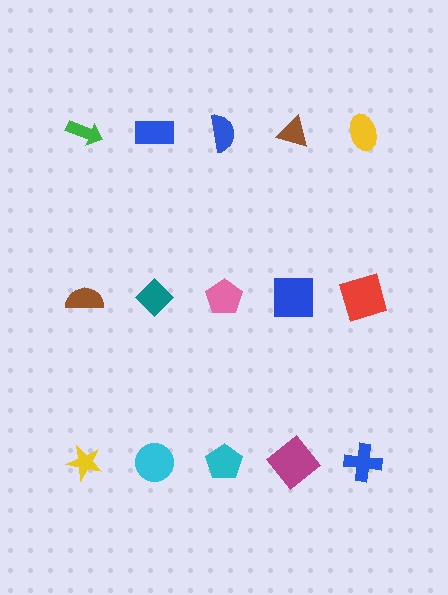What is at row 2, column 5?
A red square.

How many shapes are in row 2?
5 shapes.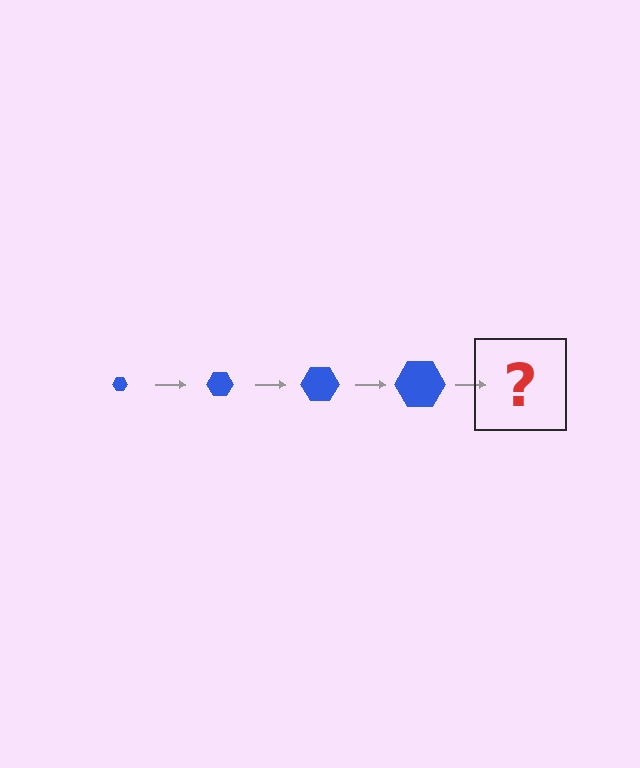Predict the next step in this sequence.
The next step is a blue hexagon, larger than the previous one.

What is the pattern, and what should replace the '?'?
The pattern is that the hexagon gets progressively larger each step. The '?' should be a blue hexagon, larger than the previous one.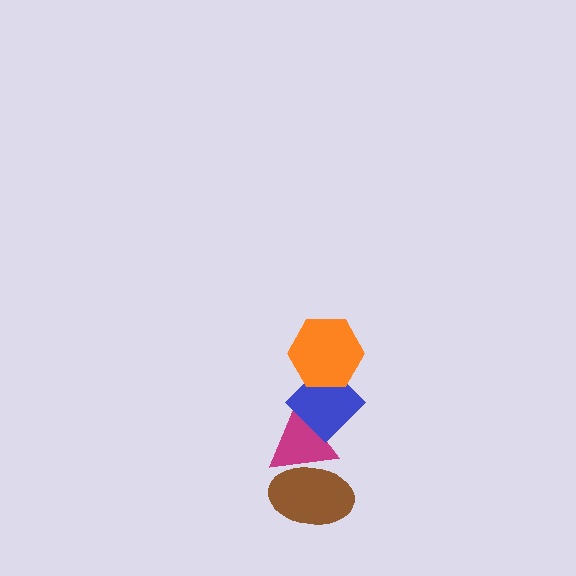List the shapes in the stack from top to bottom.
From top to bottom: the orange hexagon, the blue diamond, the magenta triangle, the brown ellipse.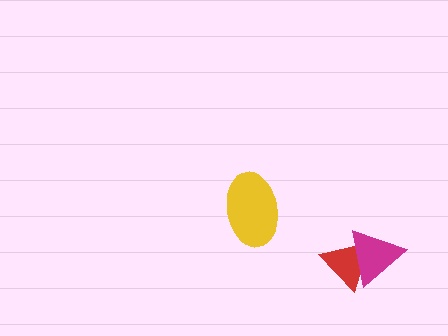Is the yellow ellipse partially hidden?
No, no other shape covers it.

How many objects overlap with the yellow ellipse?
0 objects overlap with the yellow ellipse.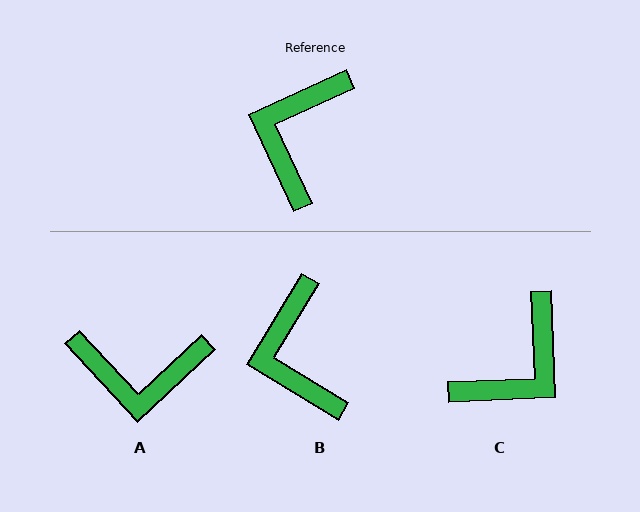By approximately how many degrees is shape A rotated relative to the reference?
Approximately 108 degrees counter-clockwise.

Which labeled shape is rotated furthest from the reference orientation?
C, about 158 degrees away.